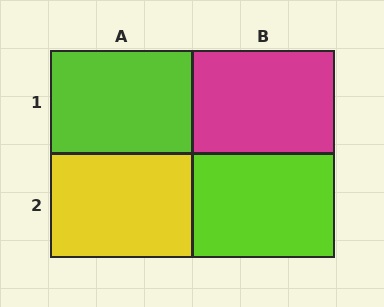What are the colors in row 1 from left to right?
Lime, magenta.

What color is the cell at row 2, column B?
Lime.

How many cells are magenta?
1 cell is magenta.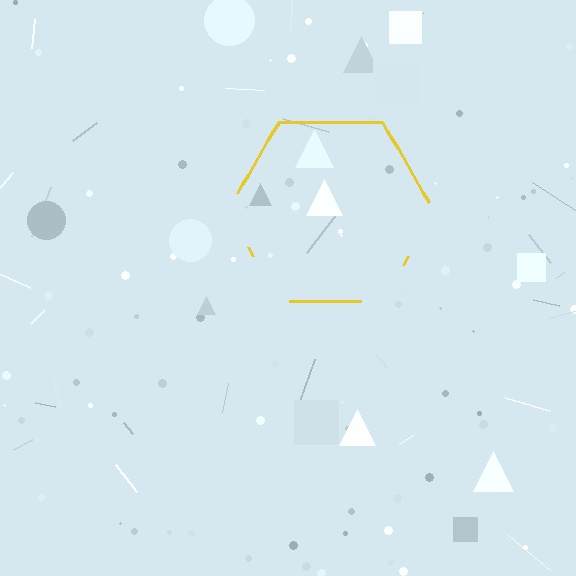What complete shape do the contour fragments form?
The contour fragments form a hexagon.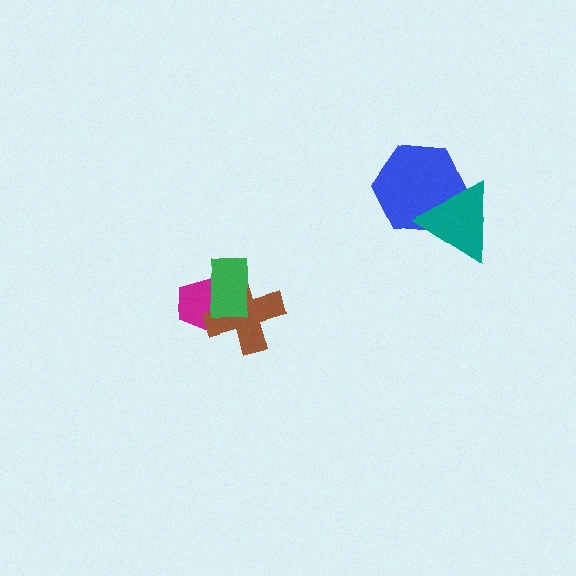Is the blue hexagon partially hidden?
Yes, it is partially covered by another shape.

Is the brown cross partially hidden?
Yes, it is partially covered by another shape.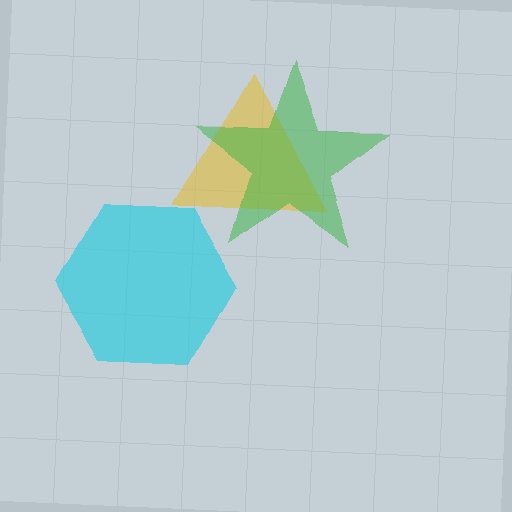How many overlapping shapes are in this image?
There are 3 overlapping shapes in the image.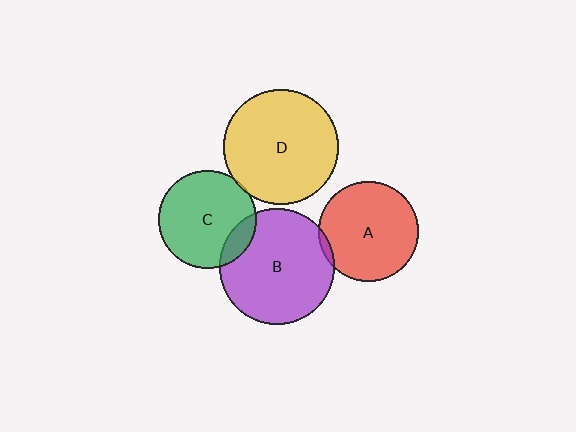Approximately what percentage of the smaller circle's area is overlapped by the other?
Approximately 5%.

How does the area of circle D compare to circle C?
Approximately 1.4 times.